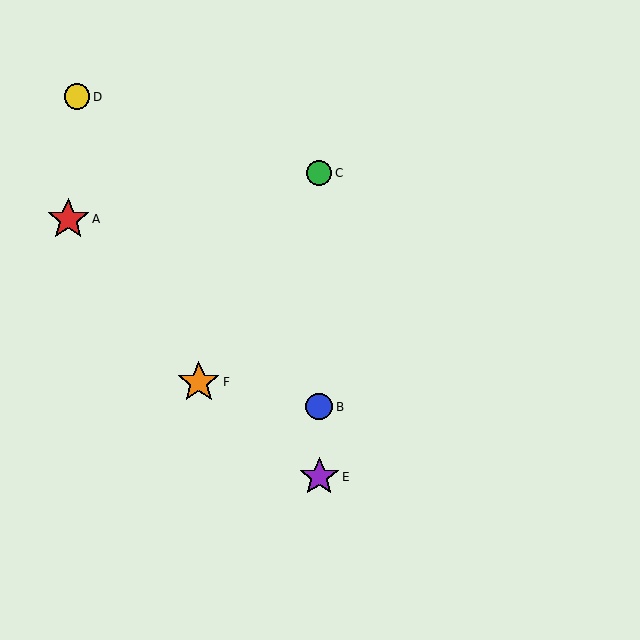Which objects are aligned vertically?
Objects B, C, E are aligned vertically.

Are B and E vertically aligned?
Yes, both are at x≈319.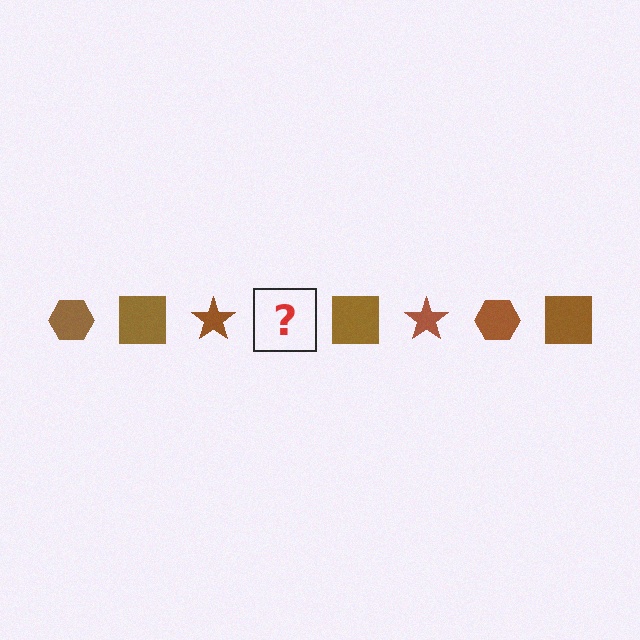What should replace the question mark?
The question mark should be replaced with a brown hexagon.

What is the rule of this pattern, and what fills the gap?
The rule is that the pattern cycles through hexagon, square, star shapes in brown. The gap should be filled with a brown hexagon.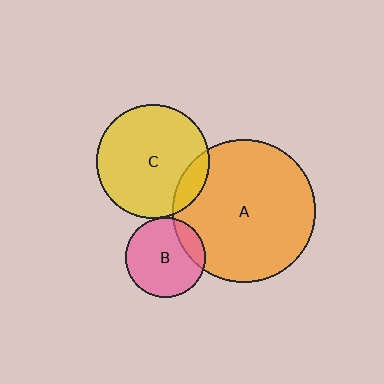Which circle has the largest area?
Circle A (orange).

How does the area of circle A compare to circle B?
Approximately 3.2 times.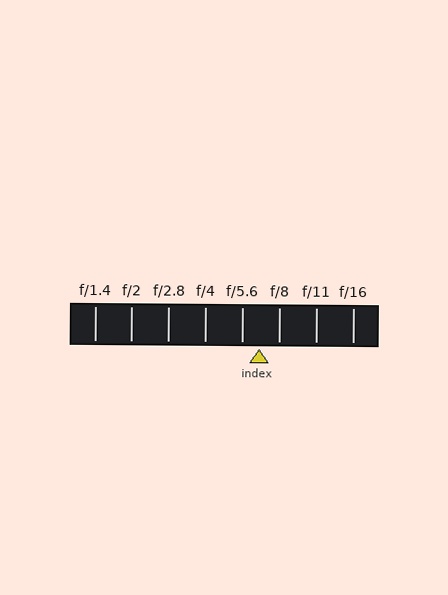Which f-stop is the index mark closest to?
The index mark is closest to f/5.6.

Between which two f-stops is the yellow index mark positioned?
The index mark is between f/5.6 and f/8.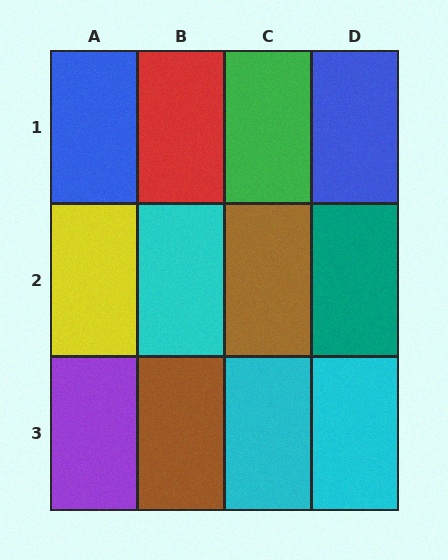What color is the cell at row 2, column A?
Yellow.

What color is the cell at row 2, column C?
Brown.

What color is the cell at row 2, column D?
Teal.